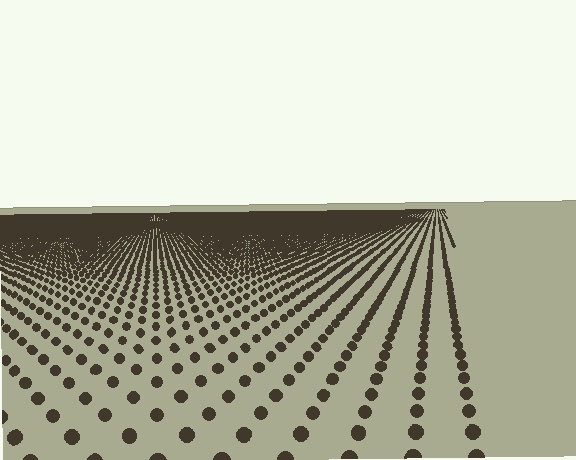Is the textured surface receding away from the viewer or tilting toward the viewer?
The surface is receding away from the viewer. Texture elements get smaller and denser toward the top.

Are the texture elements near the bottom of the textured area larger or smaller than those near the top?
Larger. Near the bottom, elements are closer to the viewer and appear at a bigger on-screen size.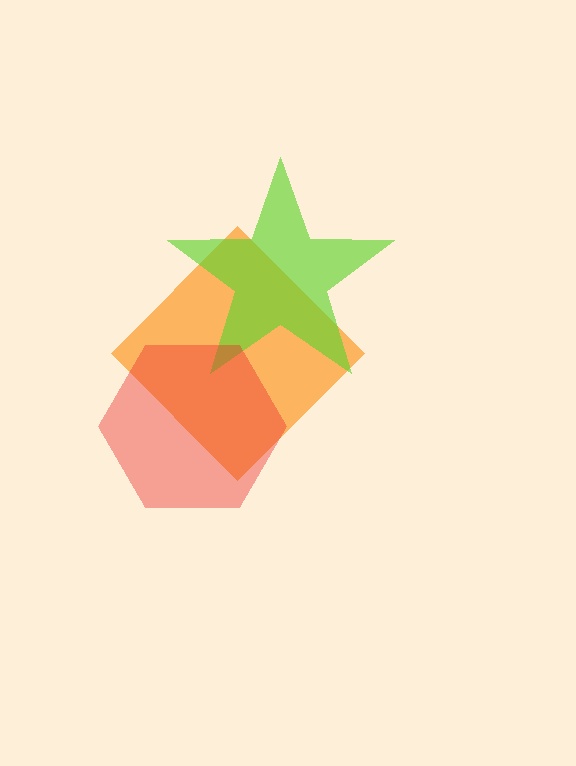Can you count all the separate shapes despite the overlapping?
Yes, there are 3 separate shapes.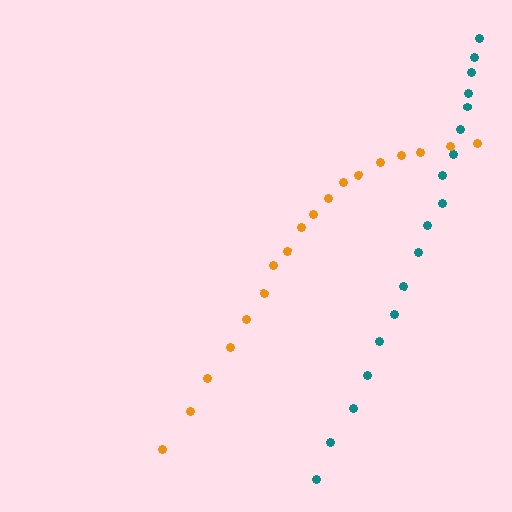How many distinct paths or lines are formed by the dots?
There are 2 distinct paths.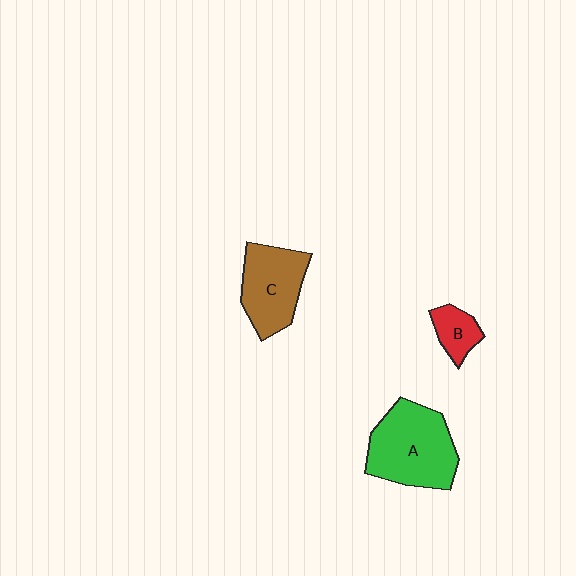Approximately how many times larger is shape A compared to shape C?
Approximately 1.3 times.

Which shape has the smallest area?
Shape B (red).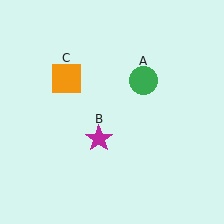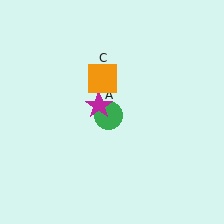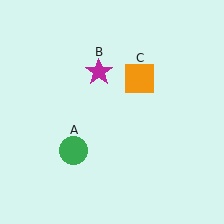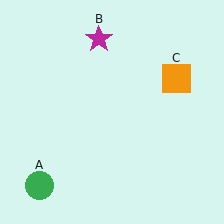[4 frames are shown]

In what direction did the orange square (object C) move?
The orange square (object C) moved right.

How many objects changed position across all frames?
3 objects changed position: green circle (object A), magenta star (object B), orange square (object C).